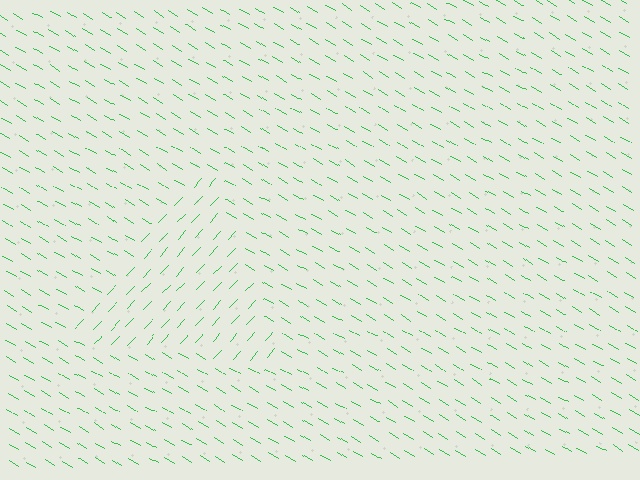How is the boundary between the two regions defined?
The boundary is defined purely by a change in line orientation (approximately 78 degrees difference). All lines are the same color and thickness.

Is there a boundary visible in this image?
Yes, there is a texture boundary formed by a change in line orientation.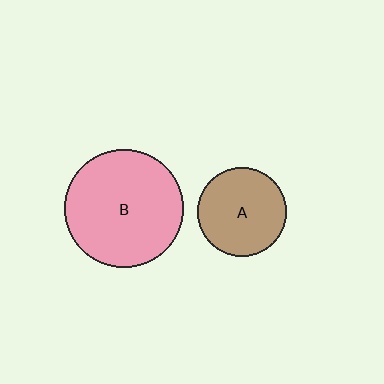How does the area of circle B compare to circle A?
Approximately 1.8 times.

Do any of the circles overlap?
No, none of the circles overlap.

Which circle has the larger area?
Circle B (pink).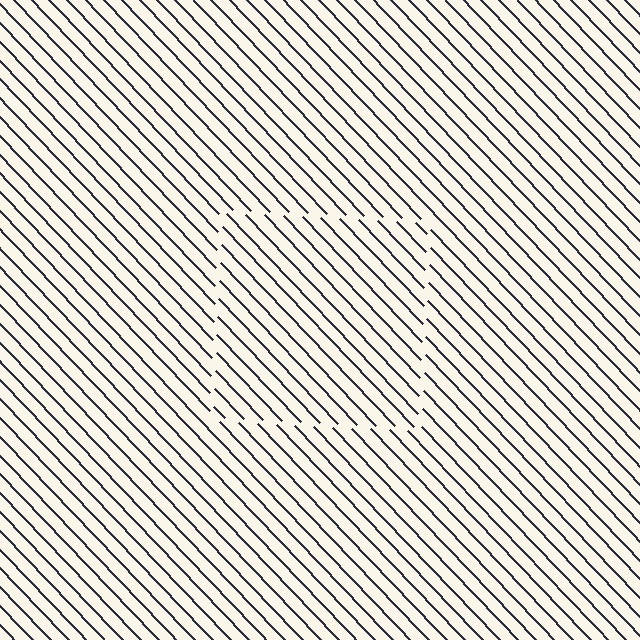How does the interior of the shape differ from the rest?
The interior of the shape contains the same grating, shifted by half a period — the contour is defined by the phase discontinuity where line-ends from the inner and outer gratings abut.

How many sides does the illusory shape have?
4 sides — the line-ends trace a square.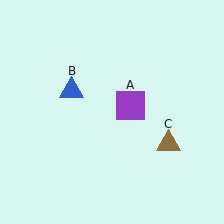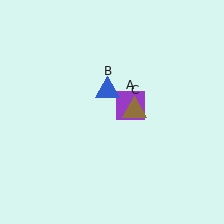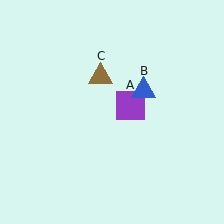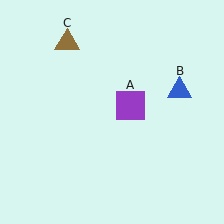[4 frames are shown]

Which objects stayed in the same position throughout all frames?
Purple square (object A) remained stationary.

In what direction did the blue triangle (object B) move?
The blue triangle (object B) moved right.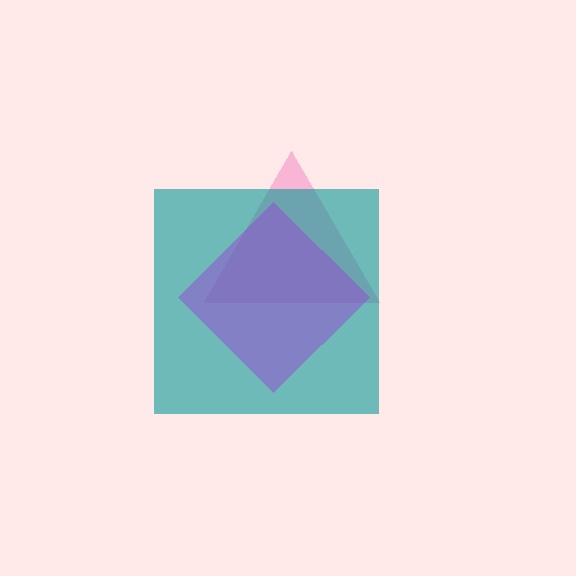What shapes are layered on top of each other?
The layered shapes are: a pink triangle, a teal square, a purple diamond.